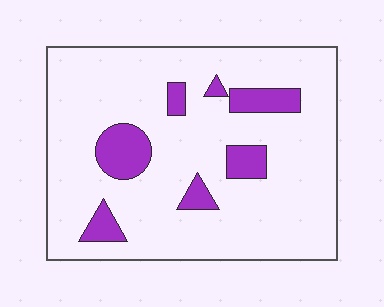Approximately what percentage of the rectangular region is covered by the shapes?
Approximately 15%.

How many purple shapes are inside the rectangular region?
7.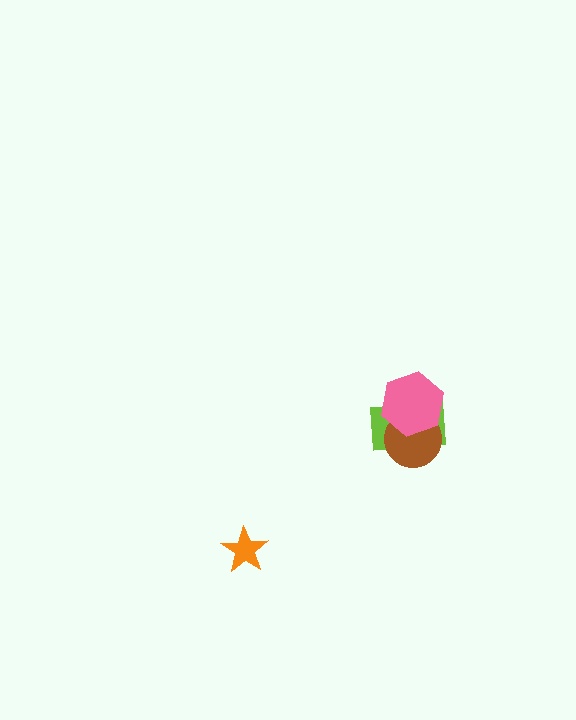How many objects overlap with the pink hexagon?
2 objects overlap with the pink hexagon.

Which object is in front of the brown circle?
The pink hexagon is in front of the brown circle.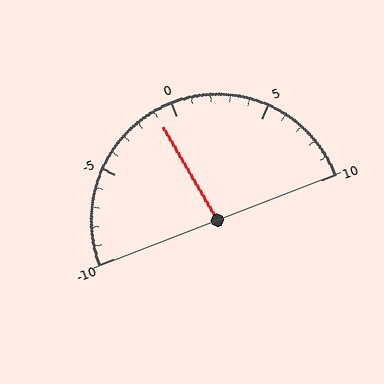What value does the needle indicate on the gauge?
The needle indicates approximately -1.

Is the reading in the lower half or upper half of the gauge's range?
The reading is in the lower half of the range (-10 to 10).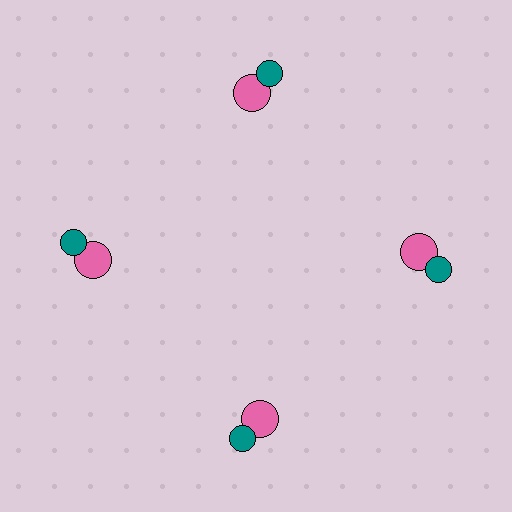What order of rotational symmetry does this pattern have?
This pattern has 4-fold rotational symmetry.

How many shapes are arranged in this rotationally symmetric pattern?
There are 8 shapes, arranged in 4 groups of 2.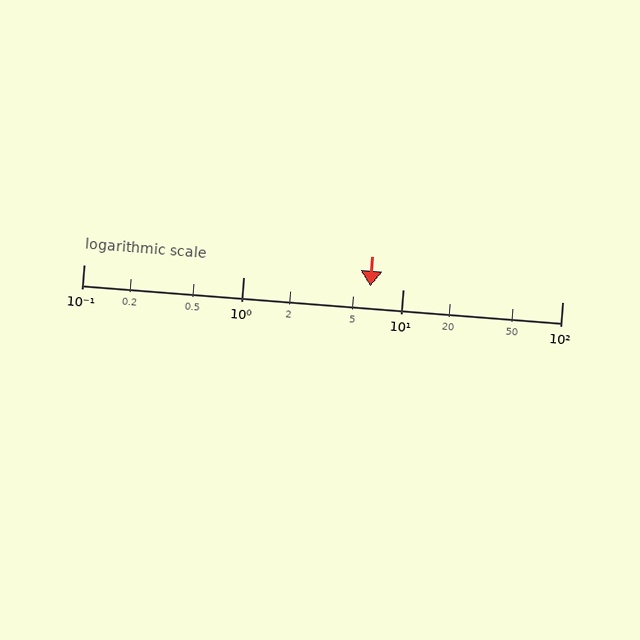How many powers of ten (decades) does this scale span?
The scale spans 3 decades, from 0.1 to 100.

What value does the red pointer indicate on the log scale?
The pointer indicates approximately 6.3.